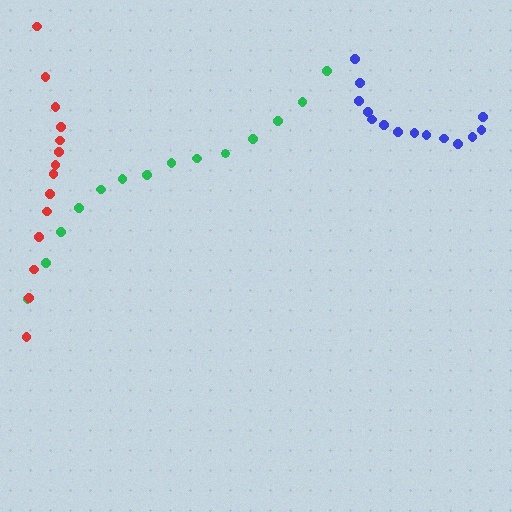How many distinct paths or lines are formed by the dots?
There are 3 distinct paths.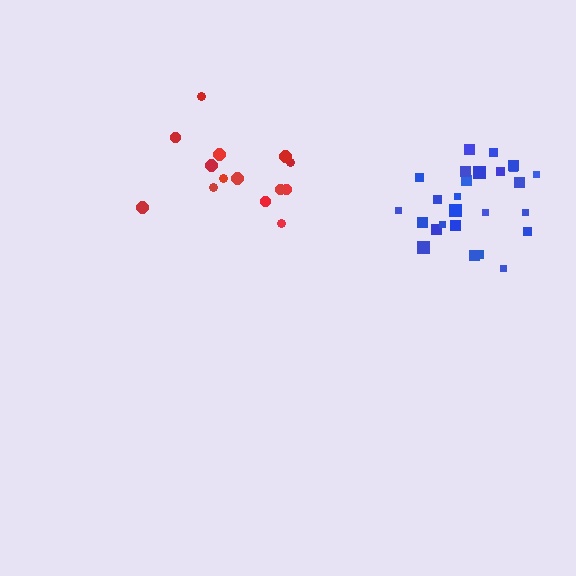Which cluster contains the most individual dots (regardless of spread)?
Blue (27).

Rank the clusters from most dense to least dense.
blue, red.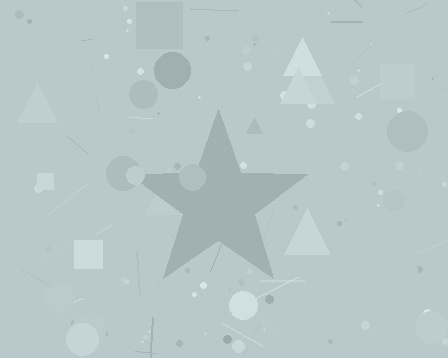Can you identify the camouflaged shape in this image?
The camouflaged shape is a star.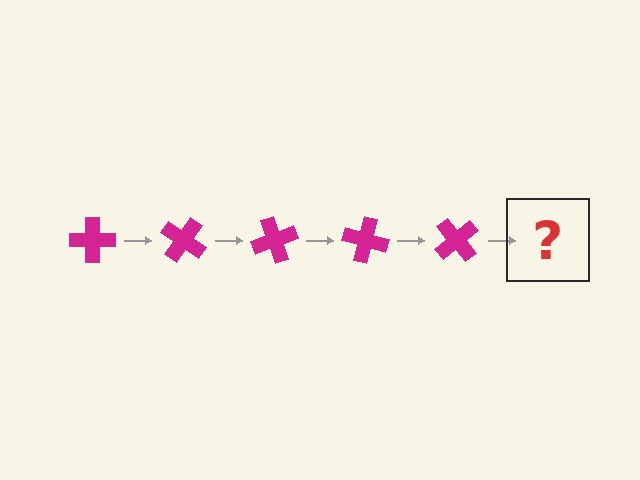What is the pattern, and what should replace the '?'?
The pattern is that the cross rotates 35 degrees each step. The '?' should be a magenta cross rotated 175 degrees.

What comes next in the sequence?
The next element should be a magenta cross rotated 175 degrees.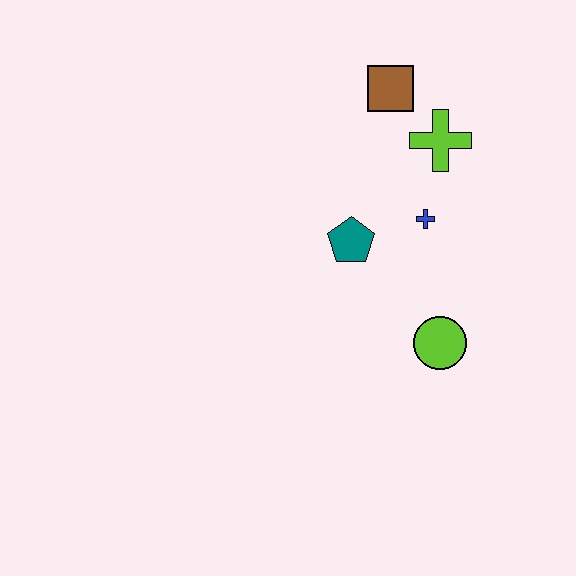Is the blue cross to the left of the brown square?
No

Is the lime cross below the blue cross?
No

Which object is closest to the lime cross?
The brown square is closest to the lime cross.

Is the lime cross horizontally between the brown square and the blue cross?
No